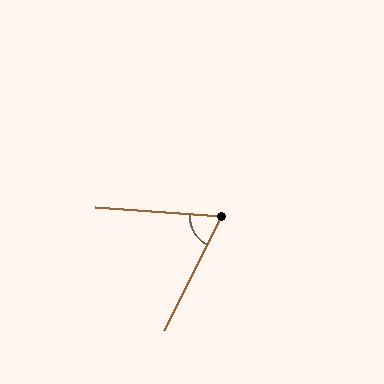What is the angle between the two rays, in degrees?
Approximately 68 degrees.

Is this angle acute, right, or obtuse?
It is acute.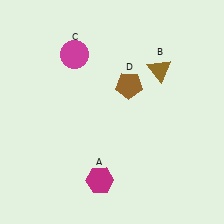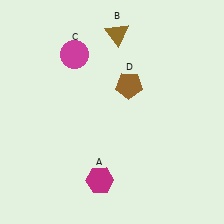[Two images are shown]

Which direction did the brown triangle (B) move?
The brown triangle (B) moved left.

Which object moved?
The brown triangle (B) moved left.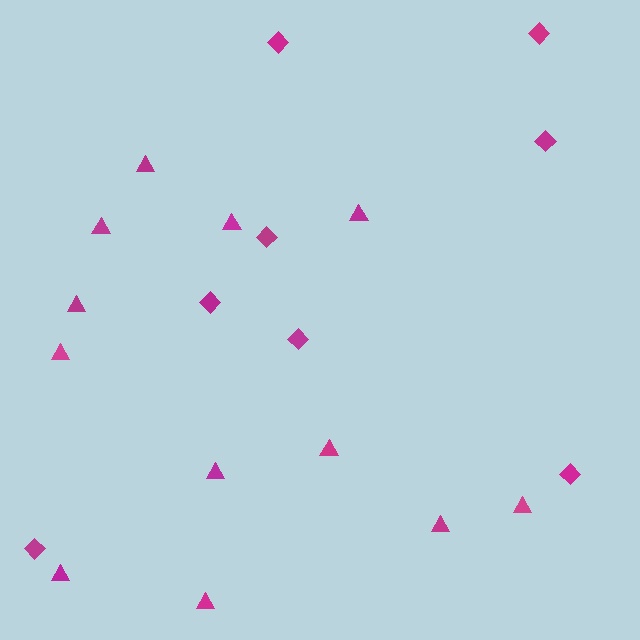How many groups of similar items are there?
There are 2 groups: one group of diamonds (8) and one group of triangles (12).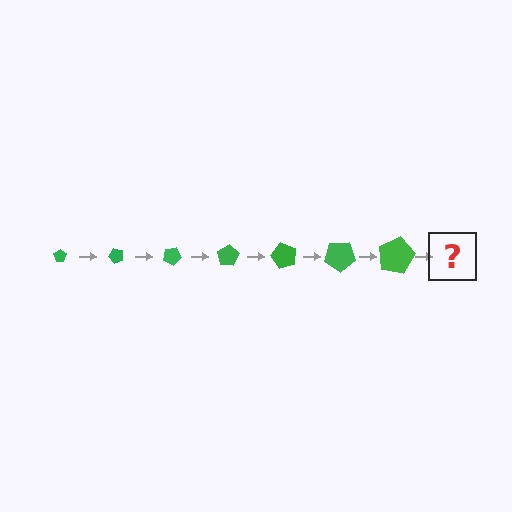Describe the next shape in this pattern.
It should be a pentagon, larger than the previous one and rotated 350 degrees from the start.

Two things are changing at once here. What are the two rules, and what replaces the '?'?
The two rules are that the pentagon grows larger each step and it rotates 50 degrees each step. The '?' should be a pentagon, larger than the previous one and rotated 350 degrees from the start.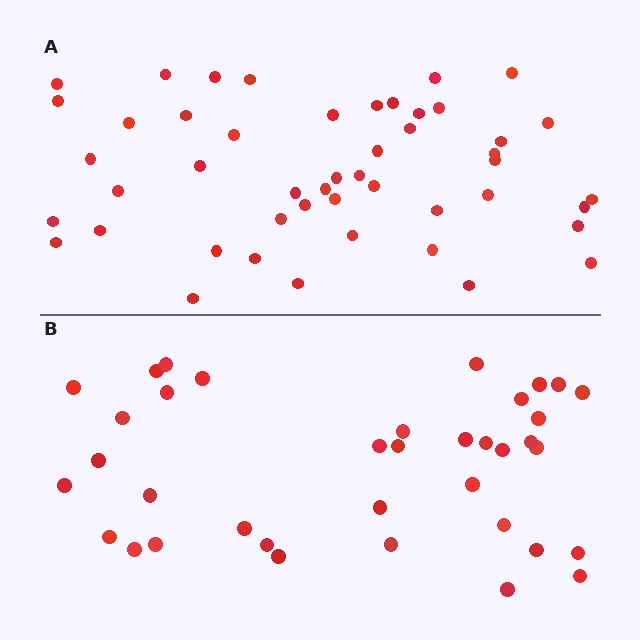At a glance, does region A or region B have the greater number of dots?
Region A (the top region) has more dots.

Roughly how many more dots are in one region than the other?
Region A has roughly 12 or so more dots than region B.